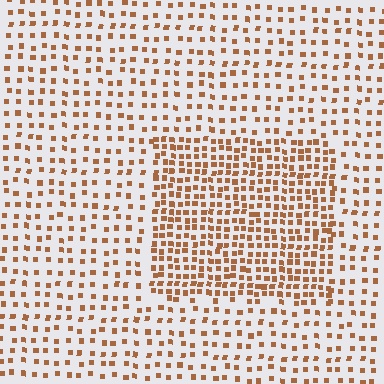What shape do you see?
I see a rectangle.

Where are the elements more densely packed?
The elements are more densely packed inside the rectangle boundary.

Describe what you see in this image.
The image contains small brown elements arranged at two different densities. A rectangle-shaped region is visible where the elements are more densely packed than the surrounding area.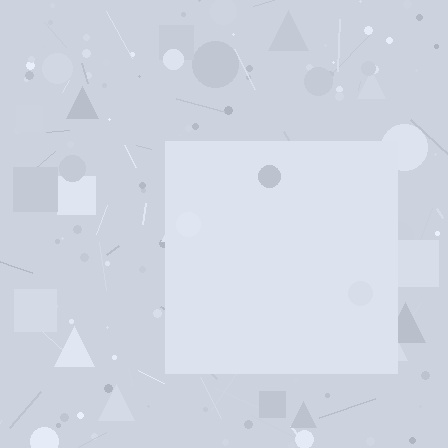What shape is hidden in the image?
A square is hidden in the image.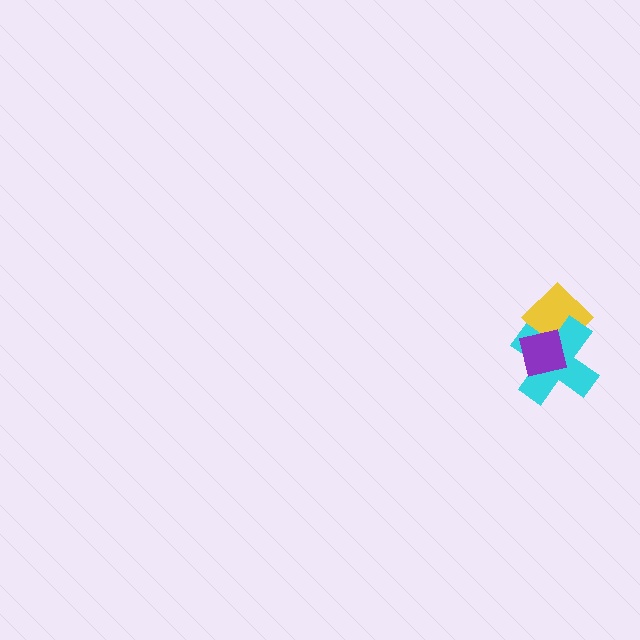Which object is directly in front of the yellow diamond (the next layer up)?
The cyan cross is directly in front of the yellow diamond.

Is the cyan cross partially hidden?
Yes, it is partially covered by another shape.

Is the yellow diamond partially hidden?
Yes, it is partially covered by another shape.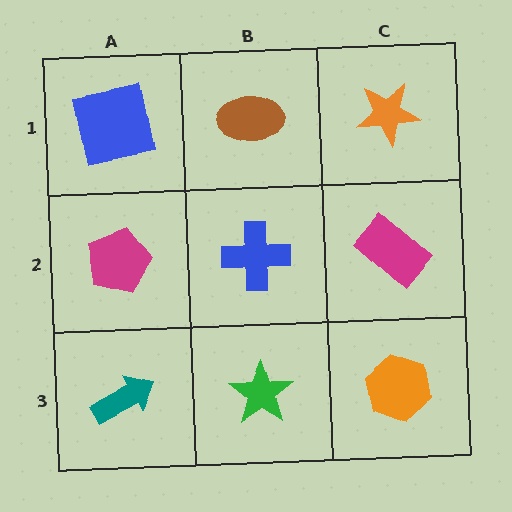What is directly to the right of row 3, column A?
A green star.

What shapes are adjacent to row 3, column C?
A magenta rectangle (row 2, column C), a green star (row 3, column B).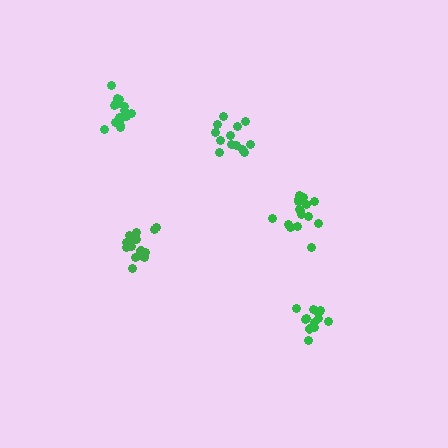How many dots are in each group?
Group 1: 13 dots, Group 2: 13 dots, Group 3: 16 dots, Group 4: 15 dots, Group 5: 17 dots (74 total).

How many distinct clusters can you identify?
There are 5 distinct clusters.